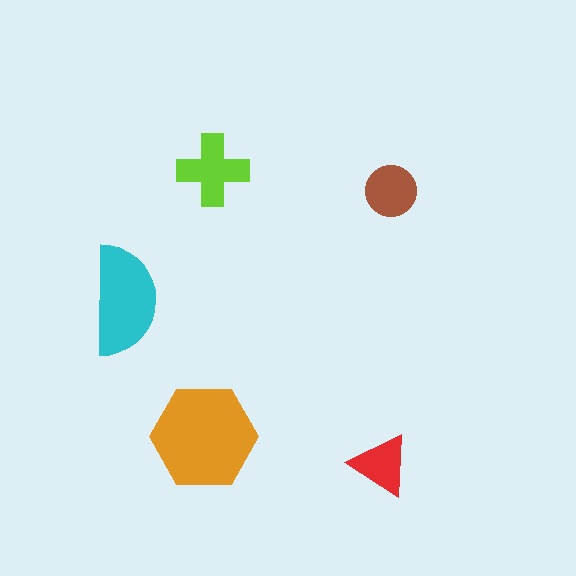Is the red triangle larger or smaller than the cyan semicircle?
Smaller.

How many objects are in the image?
There are 5 objects in the image.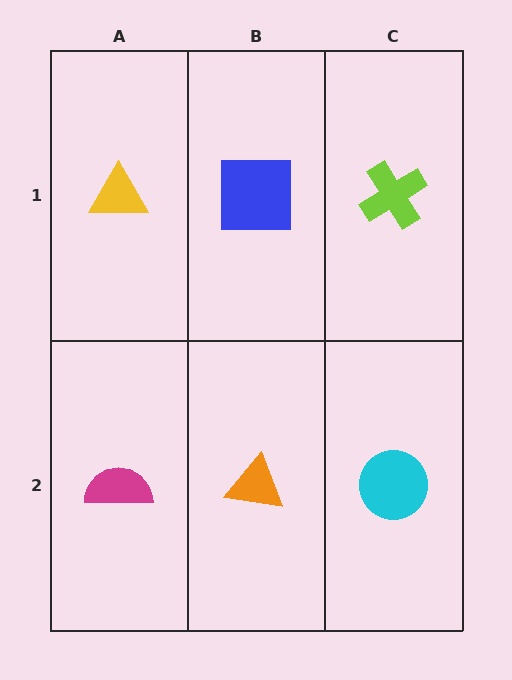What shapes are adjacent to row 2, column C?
A lime cross (row 1, column C), an orange triangle (row 2, column B).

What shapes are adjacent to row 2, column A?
A yellow triangle (row 1, column A), an orange triangle (row 2, column B).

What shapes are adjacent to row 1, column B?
An orange triangle (row 2, column B), a yellow triangle (row 1, column A), a lime cross (row 1, column C).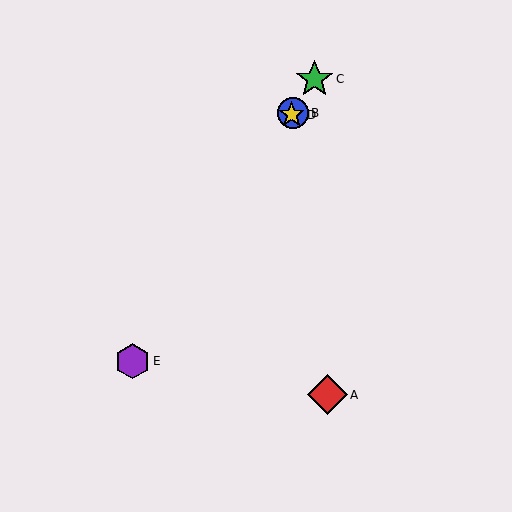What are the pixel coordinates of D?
Object D is at (292, 115).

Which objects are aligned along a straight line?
Objects B, C, D, E are aligned along a straight line.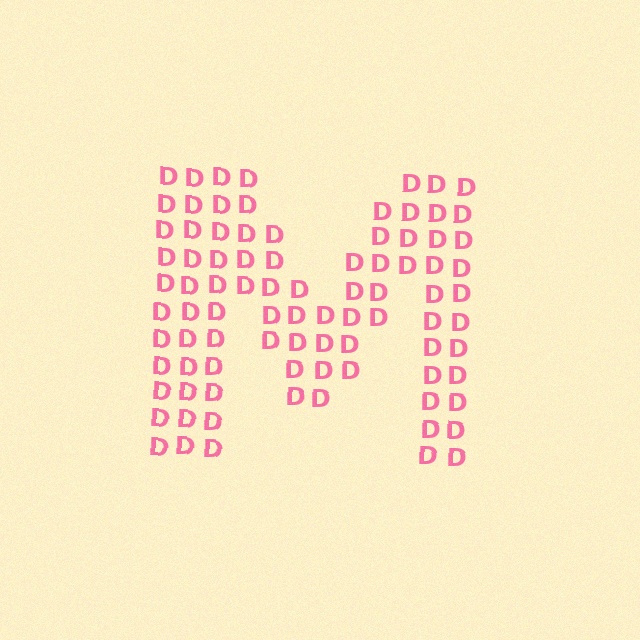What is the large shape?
The large shape is the letter M.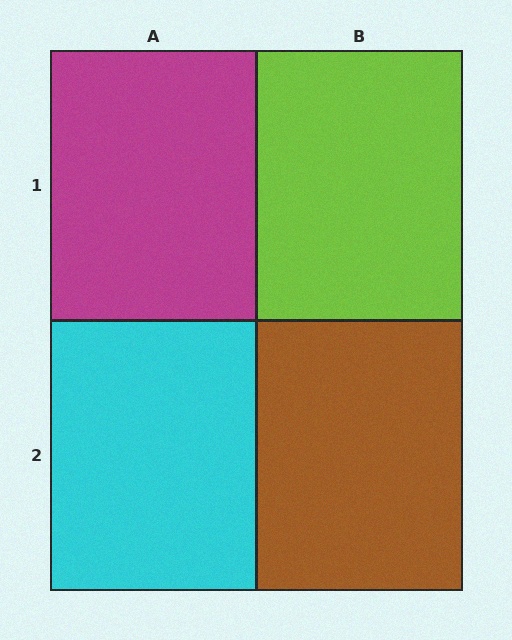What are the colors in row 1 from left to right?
Magenta, lime.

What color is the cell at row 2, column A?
Cyan.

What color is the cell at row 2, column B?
Brown.